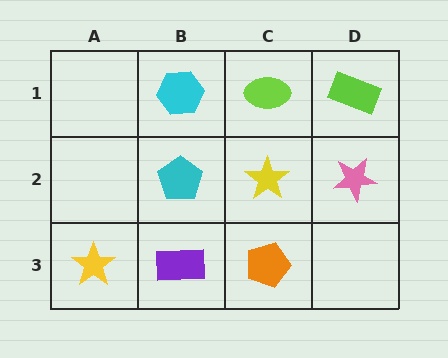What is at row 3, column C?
An orange pentagon.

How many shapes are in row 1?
3 shapes.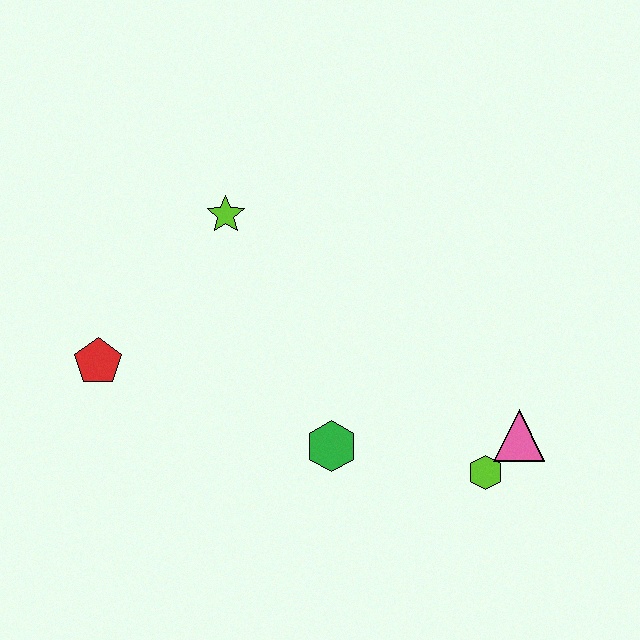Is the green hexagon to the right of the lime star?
Yes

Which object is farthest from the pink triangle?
The red pentagon is farthest from the pink triangle.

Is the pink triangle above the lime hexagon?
Yes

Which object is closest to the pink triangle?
The lime hexagon is closest to the pink triangle.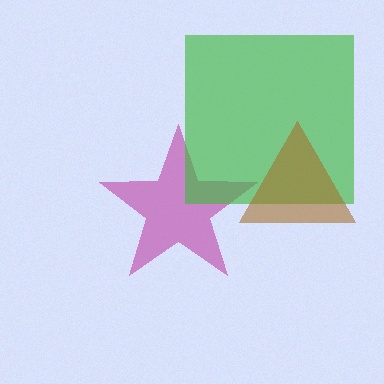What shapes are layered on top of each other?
The layered shapes are: a magenta star, a green square, a brown triangle.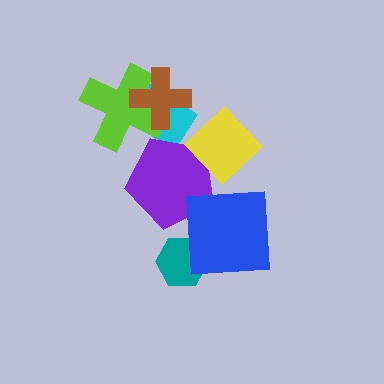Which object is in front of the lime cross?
The brown cross is in front of the lime cross.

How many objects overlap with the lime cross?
2 objects overlap with the lime cross.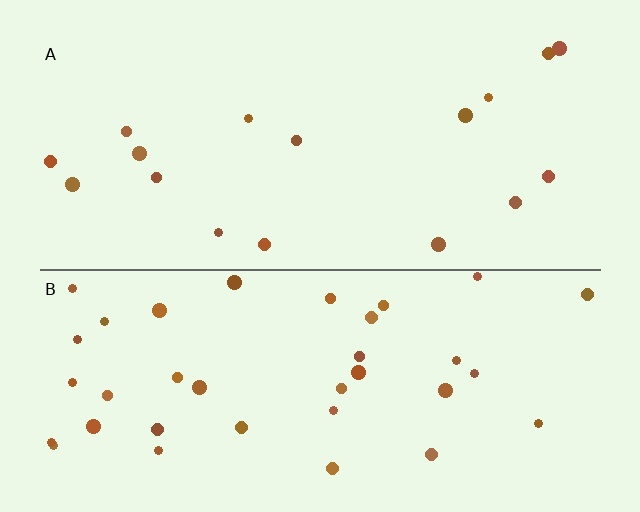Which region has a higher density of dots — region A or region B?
B (the bottom).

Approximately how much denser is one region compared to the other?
Approximately 2.1× — region B over region A.